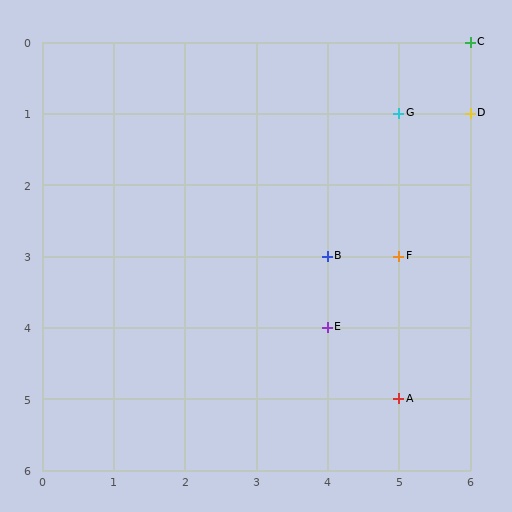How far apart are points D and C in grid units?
Points D and C are 1 row apart.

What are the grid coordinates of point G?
Point G is at grid coordinates (5, 1).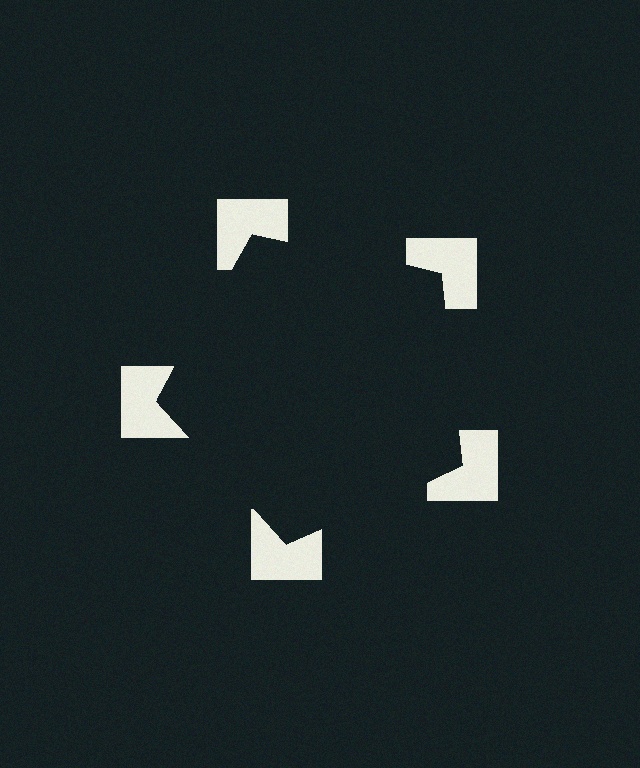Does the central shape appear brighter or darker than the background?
It typically appears slightly darker than the background, even though no actual brightness change is drawn.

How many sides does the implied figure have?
5 sides.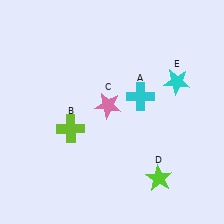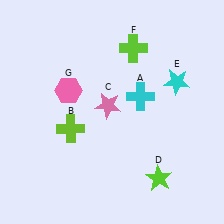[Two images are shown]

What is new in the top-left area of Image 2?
A pink hexagon (G) was added in the top-left area of Image 2.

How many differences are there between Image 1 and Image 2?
There are 2 differences between the two images.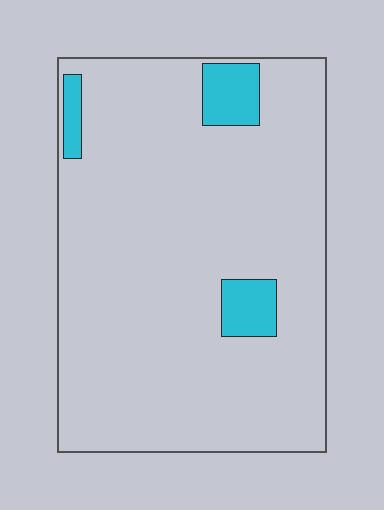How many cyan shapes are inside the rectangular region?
3.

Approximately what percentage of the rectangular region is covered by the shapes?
Approximately 10%.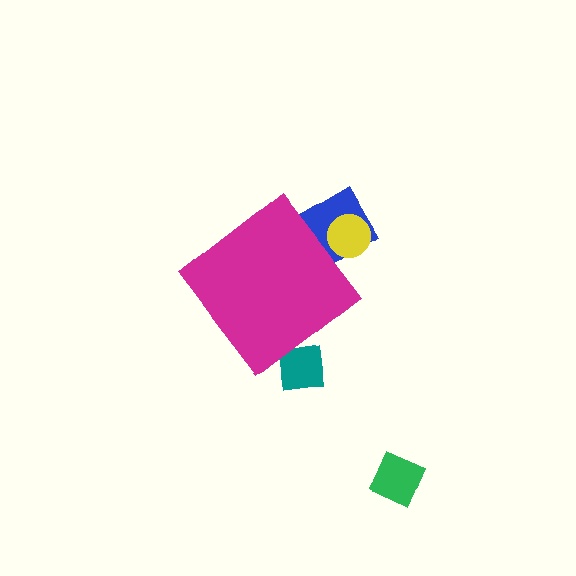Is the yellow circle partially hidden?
Yes, the yellow circle is partially hidden behind the magenta diamond.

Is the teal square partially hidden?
Yes, the teal square is partially hidden behind the magenta diamond.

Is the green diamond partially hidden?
No, the green diamond is fully visible.